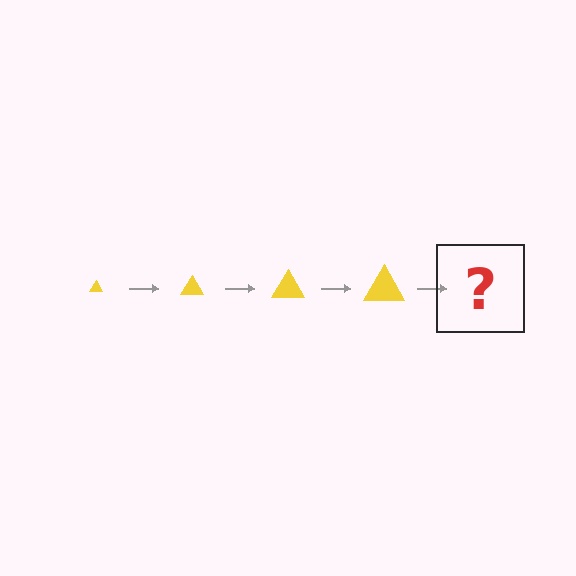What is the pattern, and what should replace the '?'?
The pattern is that the triangle gets progressively larger each step. The '?' should be a yellow triangle, larger than the previous one.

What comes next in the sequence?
The next element should be a yellow triangle, larger than the previous one.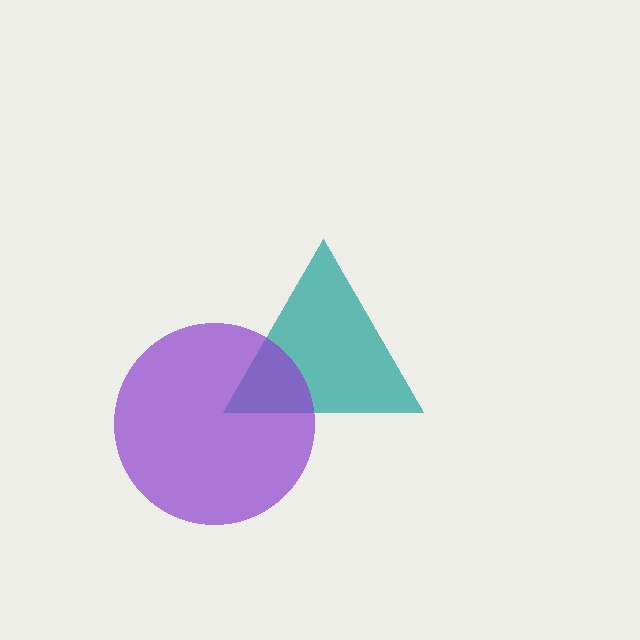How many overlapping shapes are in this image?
There are 2 overlapping shapes in the image.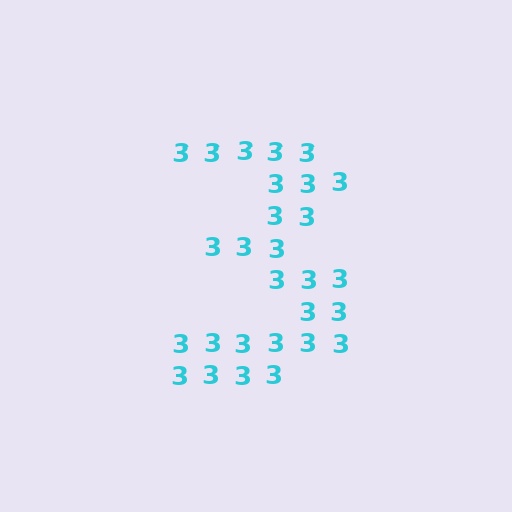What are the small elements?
The small elements are digit 3's.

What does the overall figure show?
The overall figure shows the digit 3.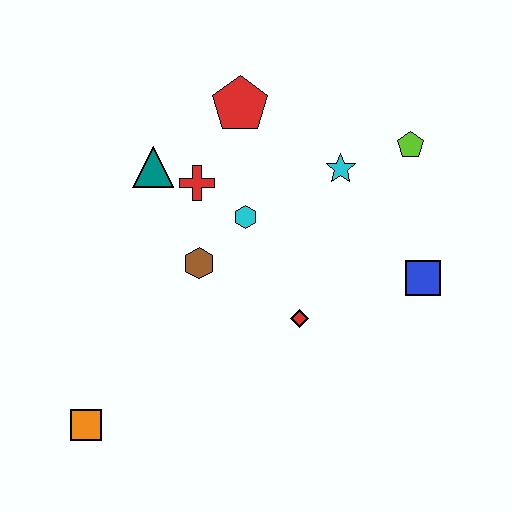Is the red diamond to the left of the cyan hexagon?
No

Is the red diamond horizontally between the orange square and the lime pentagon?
Yes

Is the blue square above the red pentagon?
No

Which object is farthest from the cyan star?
The orange square is farthest from the cyan star.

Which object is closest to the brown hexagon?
The cyan hexagon is closest to the brown hexagon.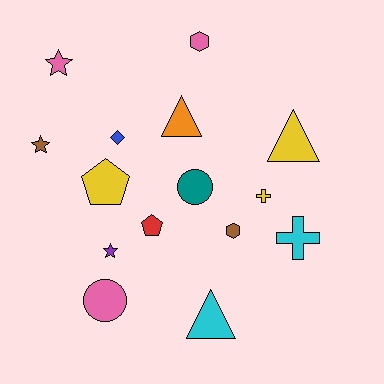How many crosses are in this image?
There are 2 crosses.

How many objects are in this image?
There are 15 objects.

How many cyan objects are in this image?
There are 2 cyan objects.